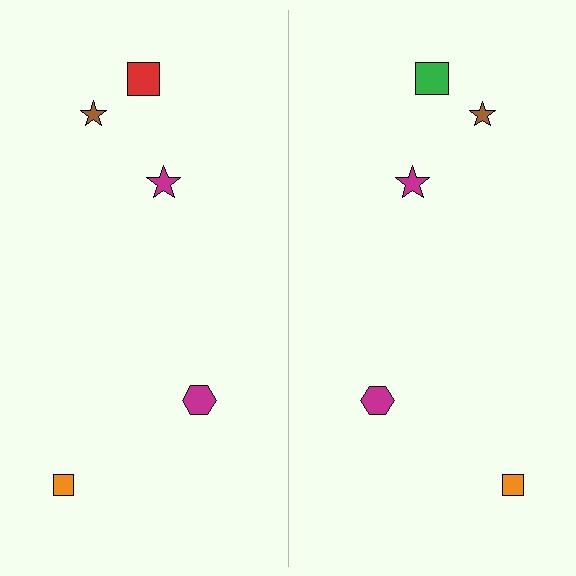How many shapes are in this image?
There are 10 shapes in this image.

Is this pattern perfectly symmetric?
No, the pattern is not perfectly symmetric. The green square on the right side breaks the symmetry — its mirror counterpart is red.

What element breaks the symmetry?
The green square on the right side breaks the symmetry — its mirror counterpart is red.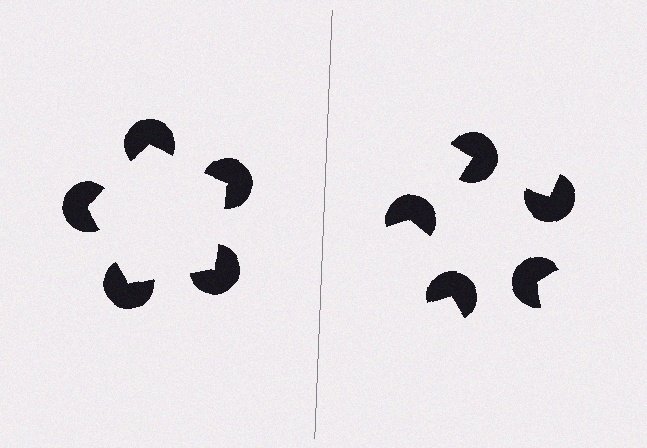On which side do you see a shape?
An illusory pentagon appears on the left side. On the right side the wedge cuts are rotated, so no coherent shape forms.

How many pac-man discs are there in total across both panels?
10 — 5 on each side.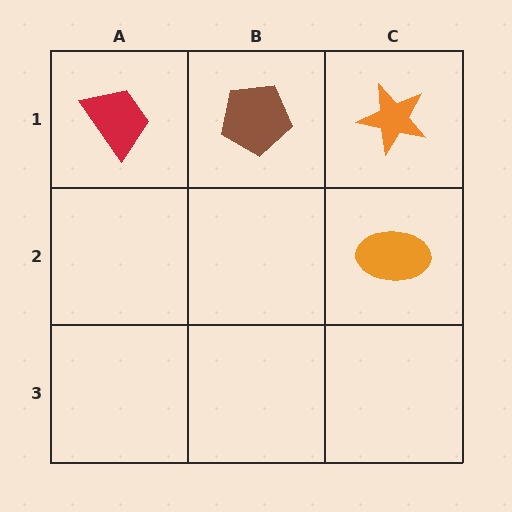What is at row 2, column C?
An orange ellipse.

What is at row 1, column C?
An orange star.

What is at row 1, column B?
A brown pentagon.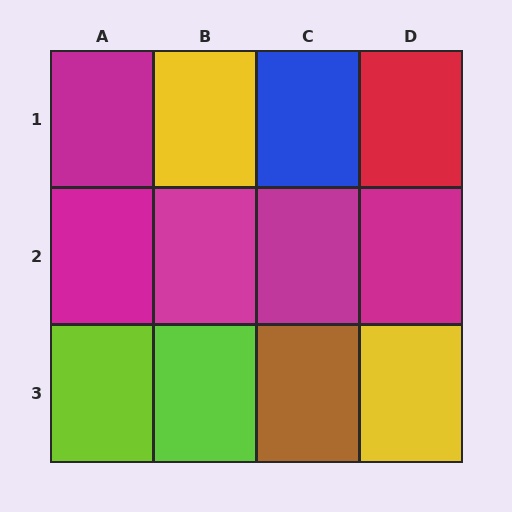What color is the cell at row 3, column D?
Yellow.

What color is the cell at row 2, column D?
Magenta.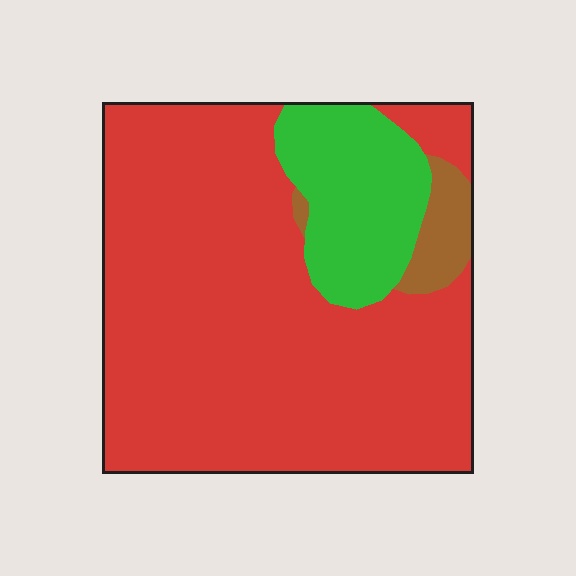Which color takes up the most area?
Red, at roughly 80%.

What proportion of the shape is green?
Green takes up about one sixth (1/6) of the shape.